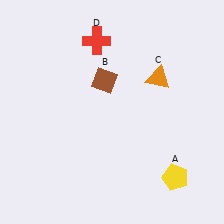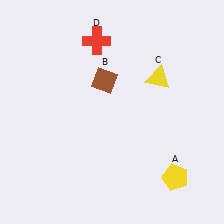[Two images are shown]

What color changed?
The triangle (C) changed from orange in Image 1 to yellow in Image 2.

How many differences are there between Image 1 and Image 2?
There is 1 difference between the two images.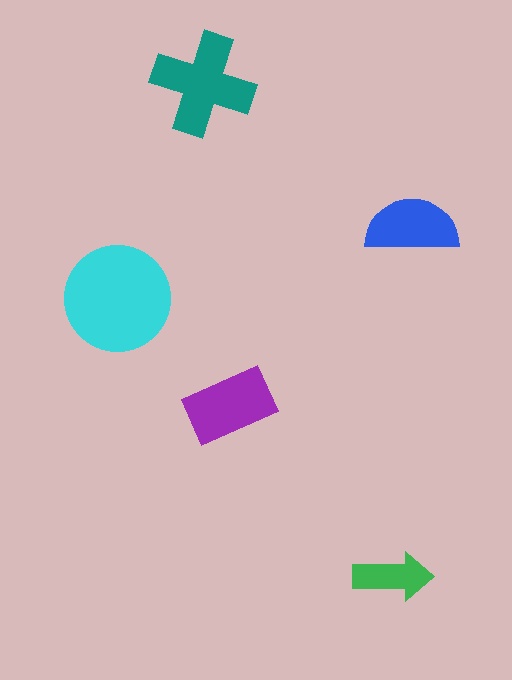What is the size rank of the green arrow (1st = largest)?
5th.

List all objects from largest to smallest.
The cyan circle, the teal cross, the purple rectangle, the blue semicircle, the green arrow.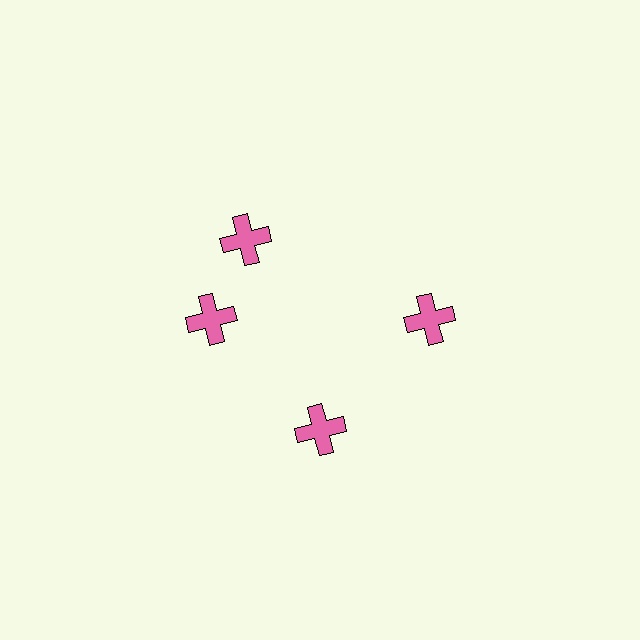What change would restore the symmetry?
The symmetry would be restored by rotating it back into even spacing with its neighbors so that all 4 crosses sit at equal angles and equal distance from the center.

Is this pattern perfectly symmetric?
No. The 4 pink crosses are arranged in a ring, but one element near the 12 o'clock position is rotated out of alignment along the ring, breaking the 4-fold rotational symmetry.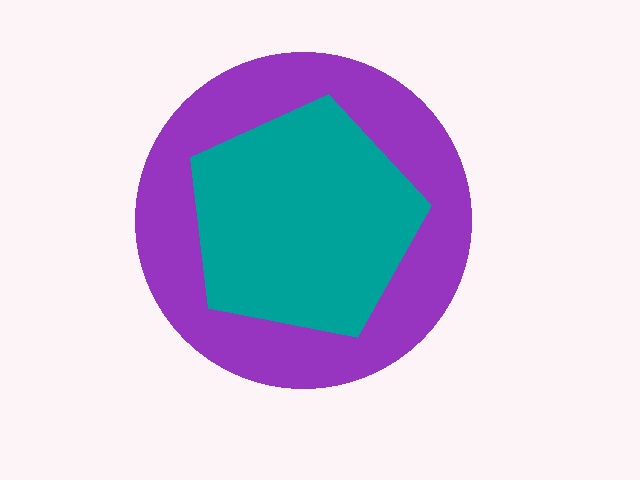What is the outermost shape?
The purple circle.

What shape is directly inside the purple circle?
The teal pentagon.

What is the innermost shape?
The teal pentagon.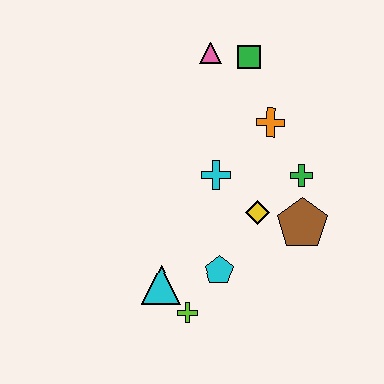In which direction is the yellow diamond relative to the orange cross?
The yellow diamond is below the orange cross.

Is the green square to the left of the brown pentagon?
Yes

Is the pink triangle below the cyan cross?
No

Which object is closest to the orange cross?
The green cross is closest to the orange cross.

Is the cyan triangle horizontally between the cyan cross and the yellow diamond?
No